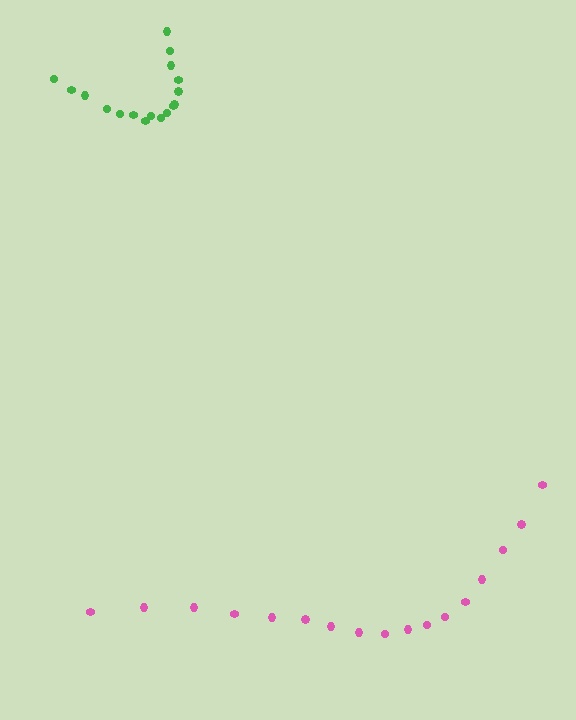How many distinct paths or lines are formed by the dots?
There are 2 distinct paths.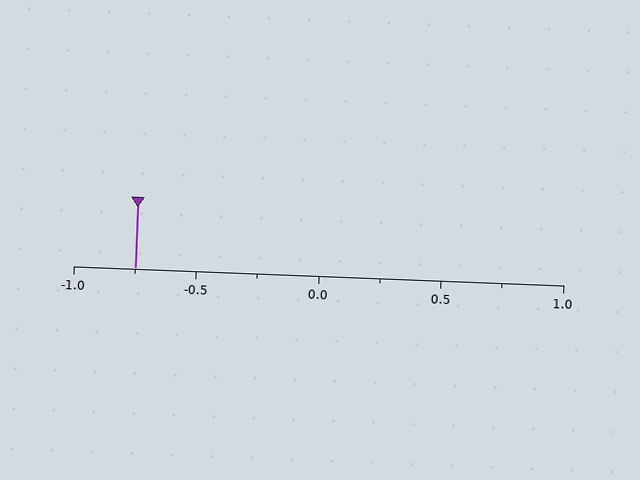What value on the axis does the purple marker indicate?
The marker indicates approximately -0.75.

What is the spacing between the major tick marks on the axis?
The major ticks are spaced 0.5 apart.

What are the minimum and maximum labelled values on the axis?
The axis runs from -1.0 to 1.0.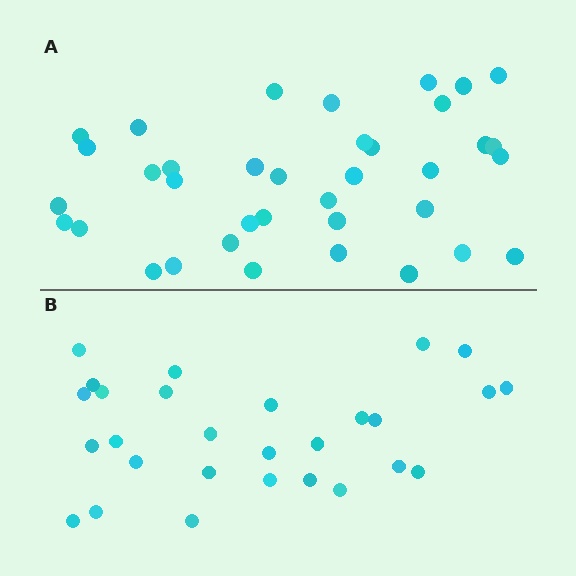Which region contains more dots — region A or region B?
Region A (the top region) has more dots.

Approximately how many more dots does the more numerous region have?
Region A has roughly 8 or so more dots than region B.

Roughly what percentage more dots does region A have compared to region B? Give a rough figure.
About 30% more.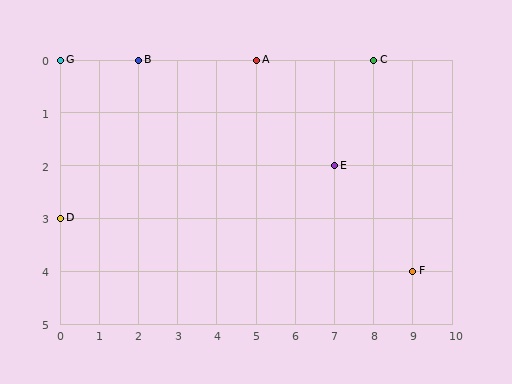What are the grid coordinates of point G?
Point G is at grid coordinates (0, 0).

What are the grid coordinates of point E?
Point E is at grid coordinates (7, 2).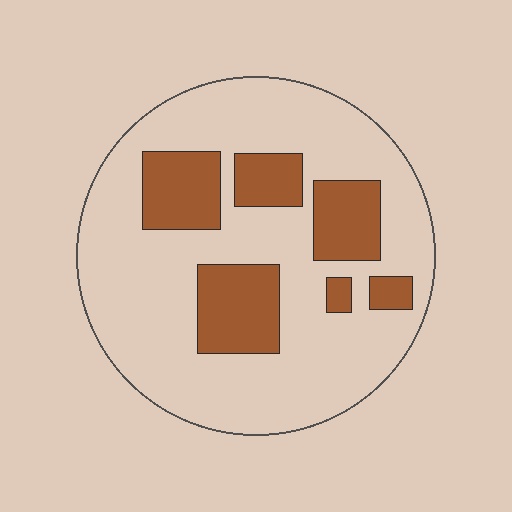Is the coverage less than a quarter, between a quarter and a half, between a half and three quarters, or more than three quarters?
Less than a quarter.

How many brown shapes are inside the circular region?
6.